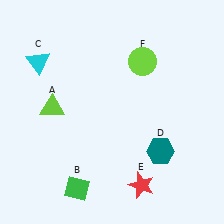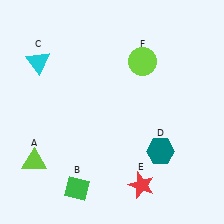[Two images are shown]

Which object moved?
The lime triangle (A) moved down.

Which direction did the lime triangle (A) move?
The lime triangle (A) moved down.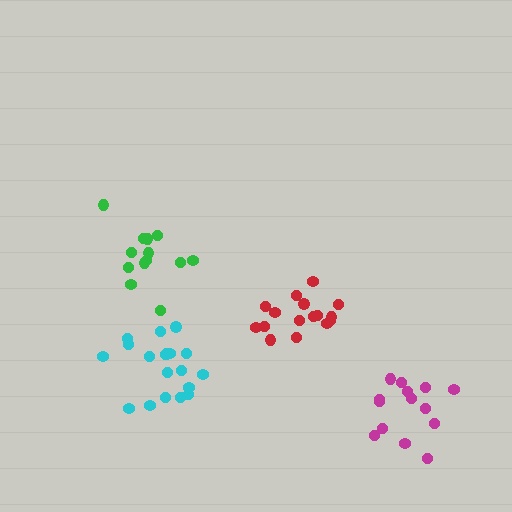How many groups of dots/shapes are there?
There are 4 groups.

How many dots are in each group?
Group 1: 14 dots, Group 2: 19 dots, Group 3: 13 dots, Group 4: 16 dots (62 total).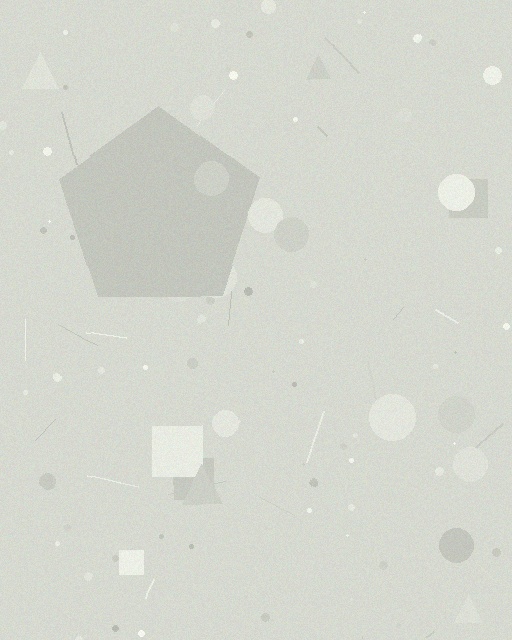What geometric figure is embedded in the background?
A pentagon is embedded in the background.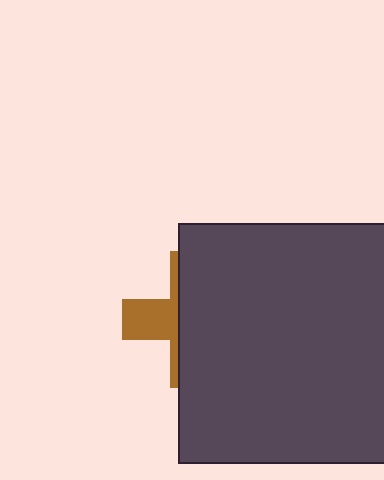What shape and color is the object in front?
The object in front is a dark gray square.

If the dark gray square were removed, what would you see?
You would see the complete brown cross.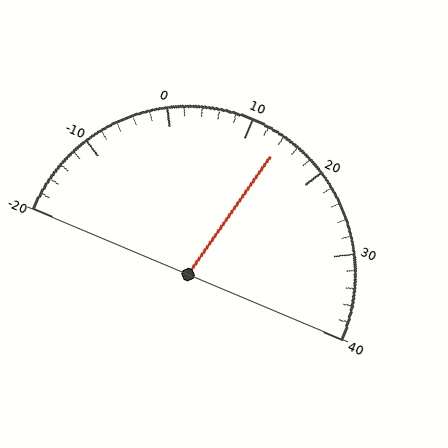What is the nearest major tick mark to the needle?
The nearest major tick mark is 10.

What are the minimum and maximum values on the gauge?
The gauge ranges from -20 to 40.